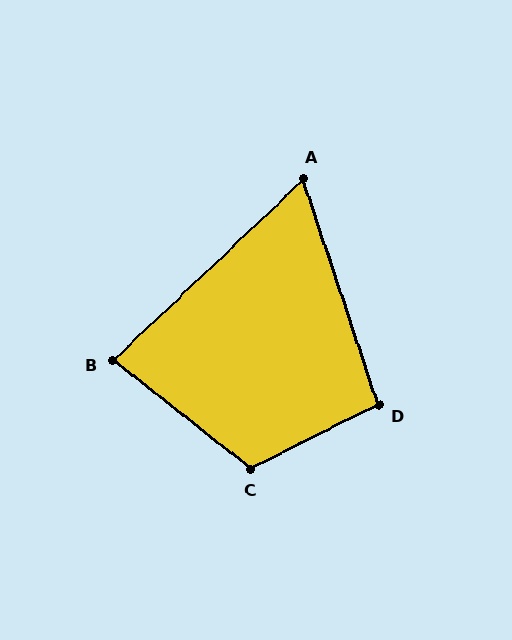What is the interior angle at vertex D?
Approximately 98 degrees (obtuse).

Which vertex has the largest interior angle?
C, at approximately 115 degrees.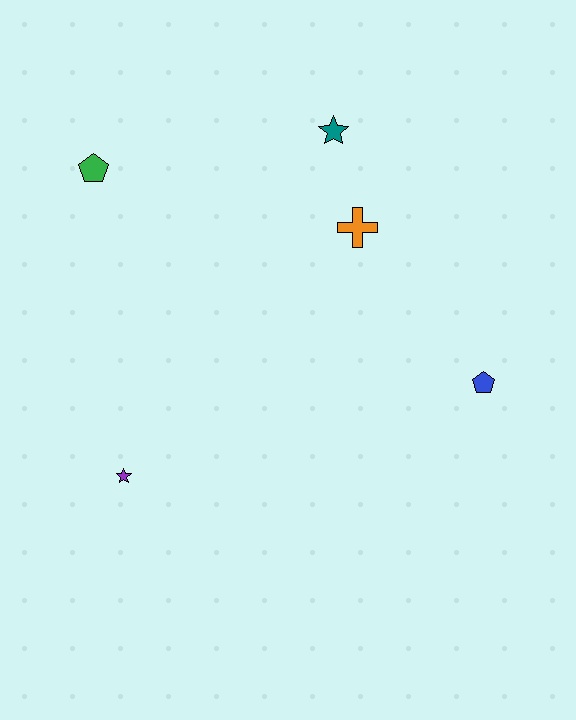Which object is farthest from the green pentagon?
The blue pentagon is farthest from the green pentagon.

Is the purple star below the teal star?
Yes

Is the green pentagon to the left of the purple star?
Yes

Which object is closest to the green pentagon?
The teal star is closest to the green pentagon.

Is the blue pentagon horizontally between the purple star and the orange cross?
No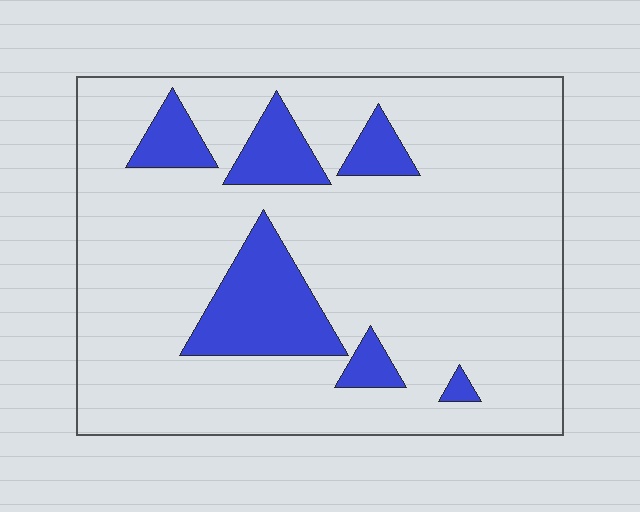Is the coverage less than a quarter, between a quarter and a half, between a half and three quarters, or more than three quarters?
Less than a quarter.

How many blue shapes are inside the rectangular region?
6.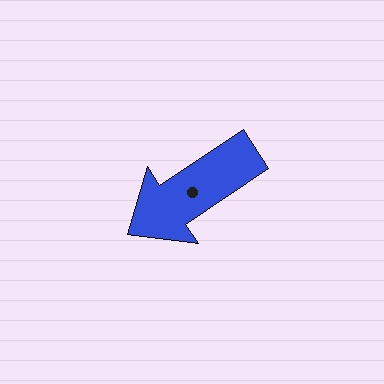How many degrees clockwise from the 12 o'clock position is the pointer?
Approximately 236 degrees.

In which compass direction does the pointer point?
Southwest.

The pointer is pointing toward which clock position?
Roughly 8 o'clock.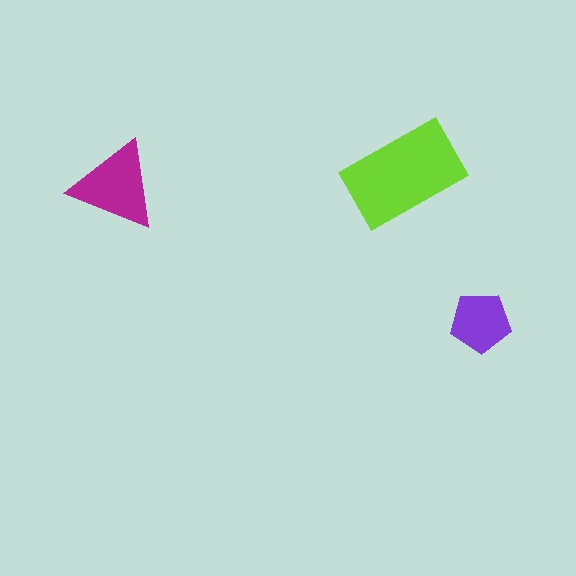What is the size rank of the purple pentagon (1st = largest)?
3rd.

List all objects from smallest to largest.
The purple pentagon, the magenta triangle, the lime rectangle.